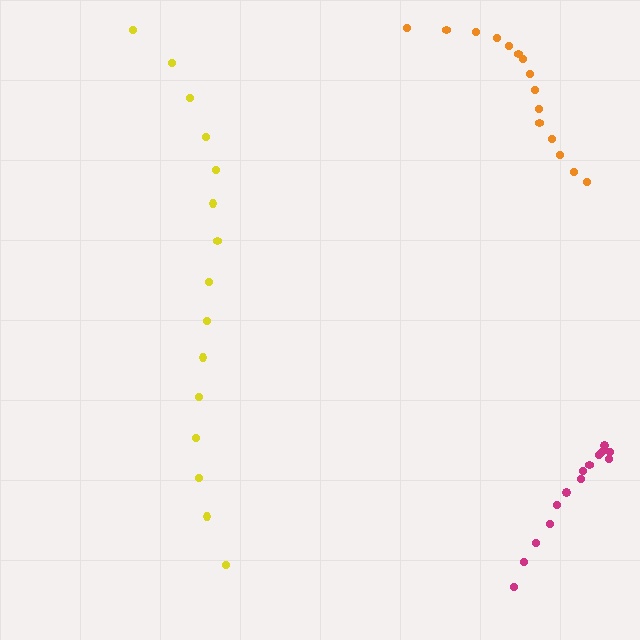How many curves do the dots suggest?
There are 3 distinct paths.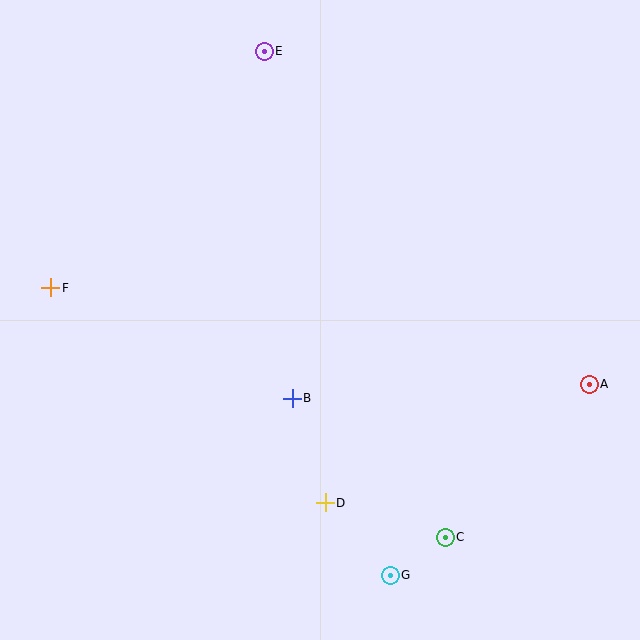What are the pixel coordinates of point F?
Point F is at (51, 288).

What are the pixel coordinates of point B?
Point B is at (292, 398).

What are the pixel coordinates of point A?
Point A is at (589, 384).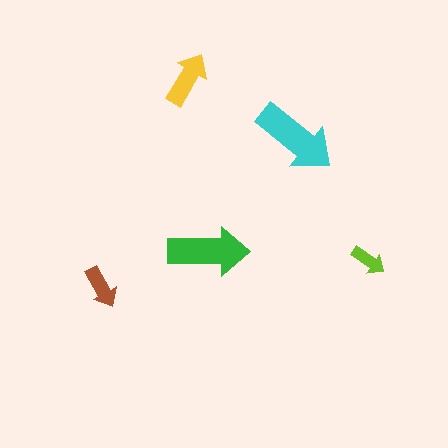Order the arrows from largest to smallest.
the cyan one, the green one, the yellow one, the brown one, the lime one.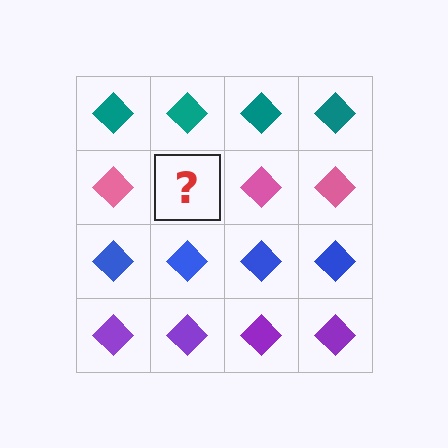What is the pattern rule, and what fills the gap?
The rule is that each row has a consistent color. The gap should be filled with a pink diamond.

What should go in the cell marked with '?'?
The missing cell should contain a pink diamond.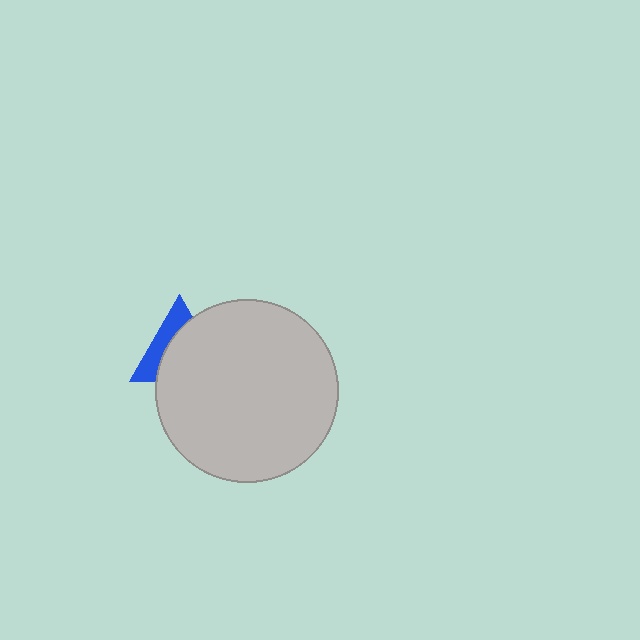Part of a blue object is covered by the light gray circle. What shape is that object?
It is a triangle.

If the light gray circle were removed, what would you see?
You would see the complete blue triangle.